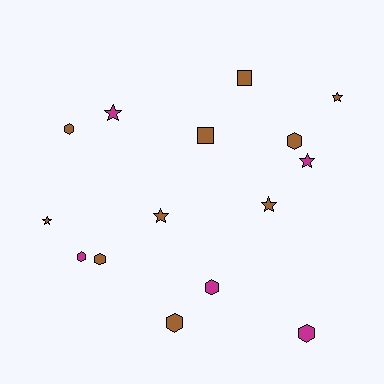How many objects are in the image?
There are 15 objects.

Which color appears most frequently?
Brown, with 10 objects.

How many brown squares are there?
There are 2 brown squares.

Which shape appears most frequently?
Hexagon, with 7 objects.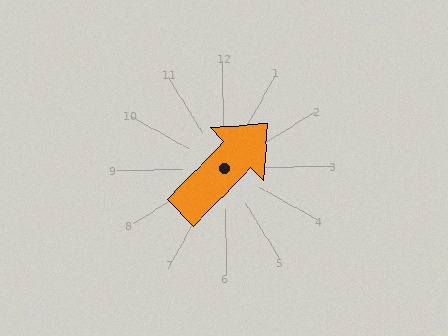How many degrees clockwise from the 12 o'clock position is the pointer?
Approximately 46 degrees.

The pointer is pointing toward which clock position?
Roughly 2 o'clock.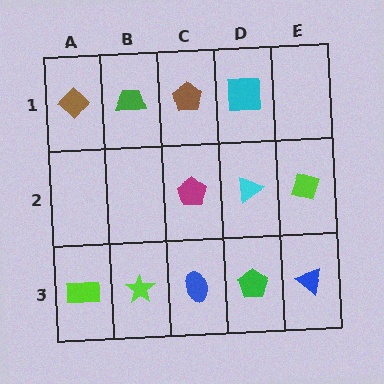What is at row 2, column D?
A cyan triangle.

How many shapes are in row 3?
5 shapes.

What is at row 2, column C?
A magenta pentagon.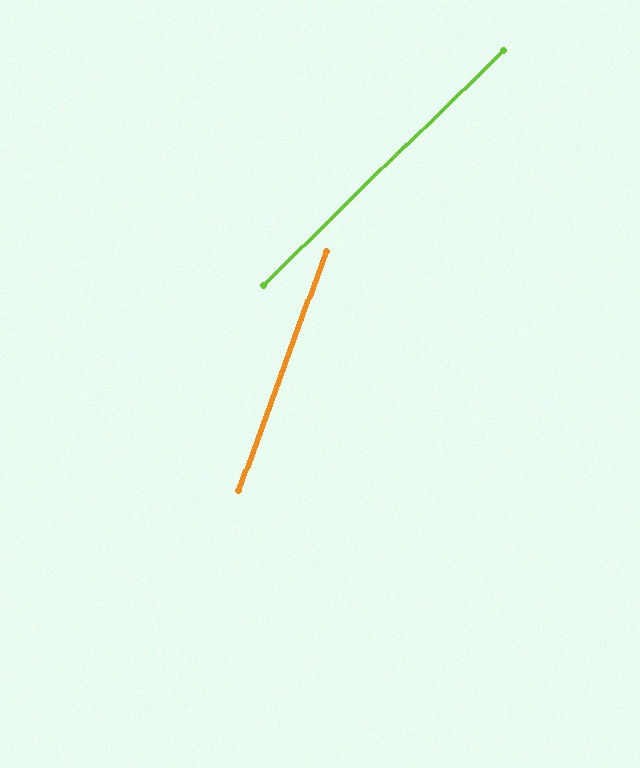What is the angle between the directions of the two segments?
Approximately 26 degrees.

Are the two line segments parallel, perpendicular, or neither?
Neither parallel nor perpendicular — they differ by about 26°.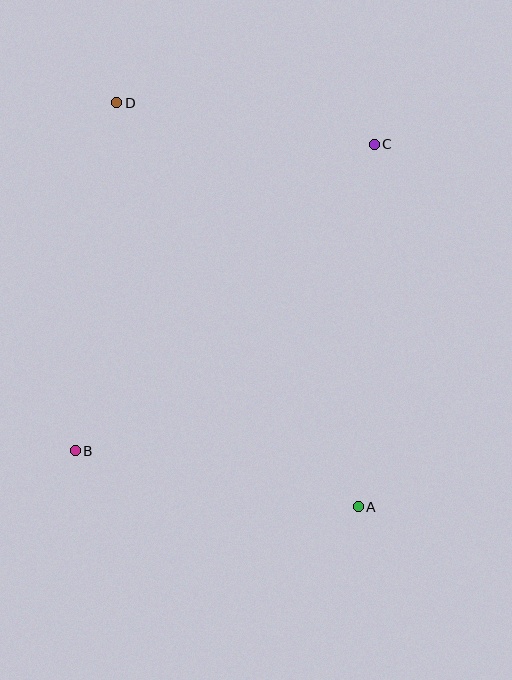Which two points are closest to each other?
Points C and D are closest to each other.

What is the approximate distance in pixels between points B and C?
The distance between B and C is approximately 428 pixels.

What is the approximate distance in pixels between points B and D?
The distance between B and D is approximately 351 pixels.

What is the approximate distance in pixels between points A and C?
The distance between A and C is approximately 363 pixels.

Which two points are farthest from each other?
Points A and D are farthest from each other.